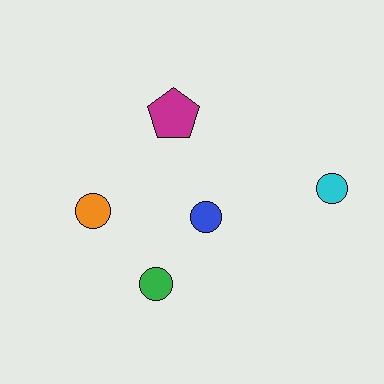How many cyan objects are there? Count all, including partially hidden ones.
There is 1 cyan object.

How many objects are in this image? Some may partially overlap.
There are 5 objects.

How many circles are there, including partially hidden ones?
There are 4 circles.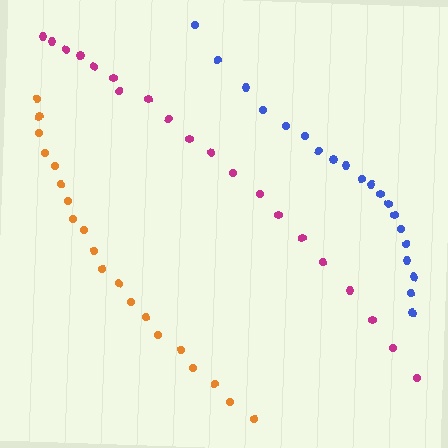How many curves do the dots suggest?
There are 3 distinct paths.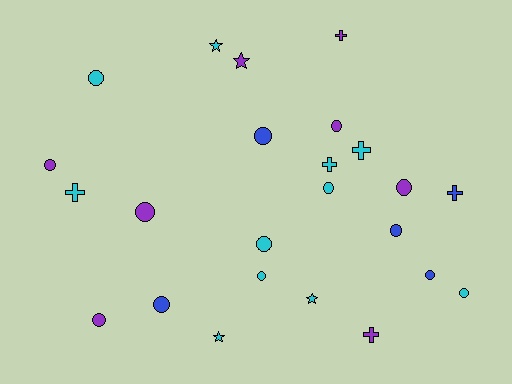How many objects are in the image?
There are 24 objects.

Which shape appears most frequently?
Circle, with 14 objects.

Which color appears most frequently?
Cyan, with 11 objects.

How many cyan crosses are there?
There are 3 cyan crosses.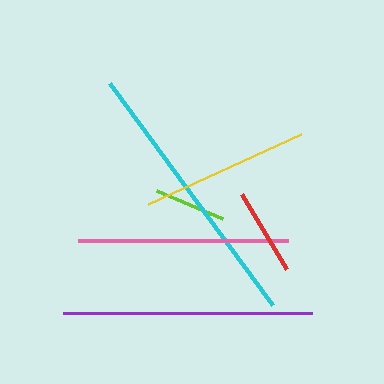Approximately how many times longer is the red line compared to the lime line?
The red line is approximately 1.2 times the length of the lime line.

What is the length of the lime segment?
The lime segment is approximately 71 pixels long.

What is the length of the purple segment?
The purple segment is approximately 249 pixels long.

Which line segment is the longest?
The cyan line is the longest at approximately 275 pixels.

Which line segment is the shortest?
The lime line is the shortest at approximately 71 pixels.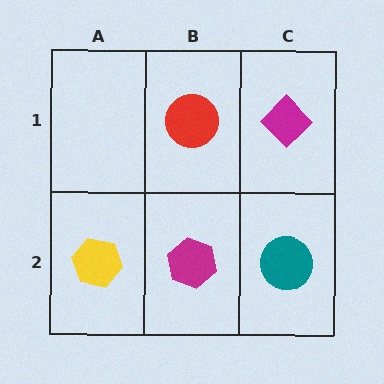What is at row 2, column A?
A yellow hexagon.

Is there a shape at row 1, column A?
No, that cell is empty.